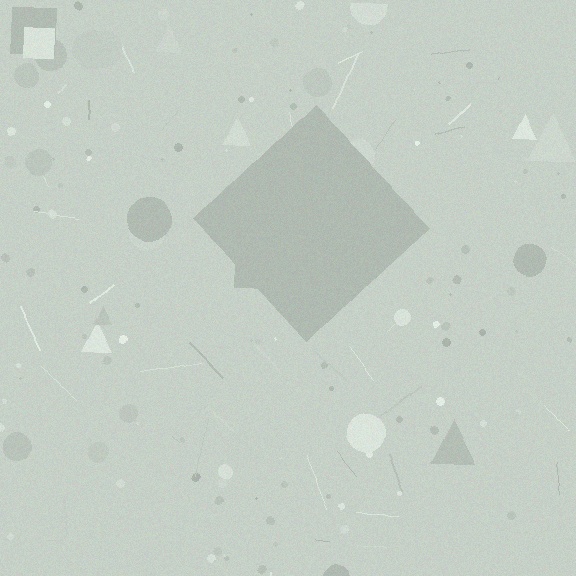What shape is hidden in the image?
A diamond is hidden in the image.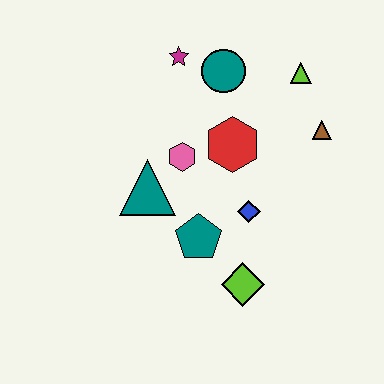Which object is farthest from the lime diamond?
The magenta star is farthest from the lime diamond.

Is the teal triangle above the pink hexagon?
No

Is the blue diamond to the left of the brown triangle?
Yes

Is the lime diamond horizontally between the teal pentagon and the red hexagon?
No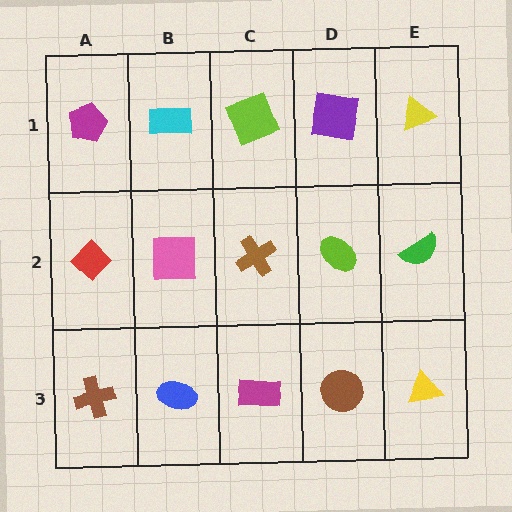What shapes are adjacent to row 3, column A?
A red diamond (row 2, column A), a blue ellipse (row 3, column B).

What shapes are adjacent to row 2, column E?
A yellow triangle (row 1, column E), a yellow triangle (row 3, column E), a lime ellipse (row 2, column D).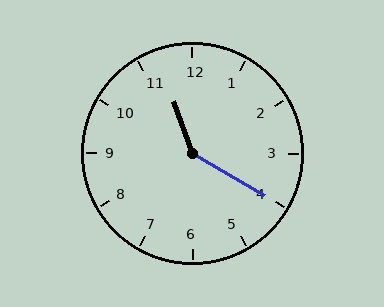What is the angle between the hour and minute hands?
Approximately 140 degrees.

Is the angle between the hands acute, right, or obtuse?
It is obtuse.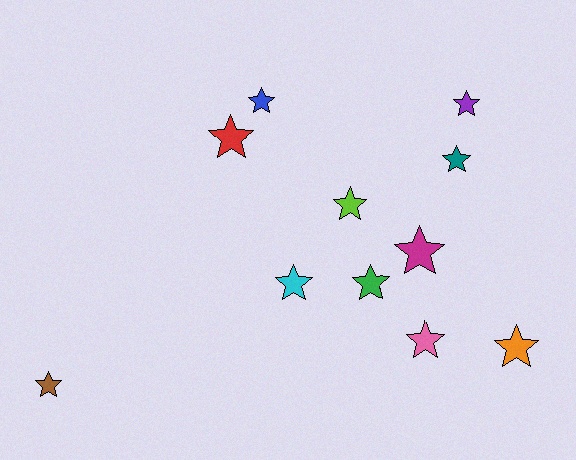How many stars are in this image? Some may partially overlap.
There are 11 stars.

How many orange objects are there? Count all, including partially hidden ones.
There is 1 orange object.